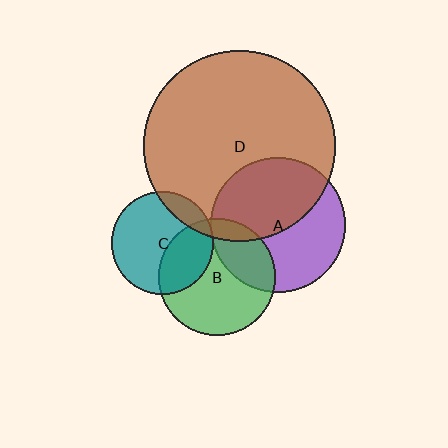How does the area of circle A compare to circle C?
Approximately 1.7 times.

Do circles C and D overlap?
Yes.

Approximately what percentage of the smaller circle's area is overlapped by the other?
Approximately 15%.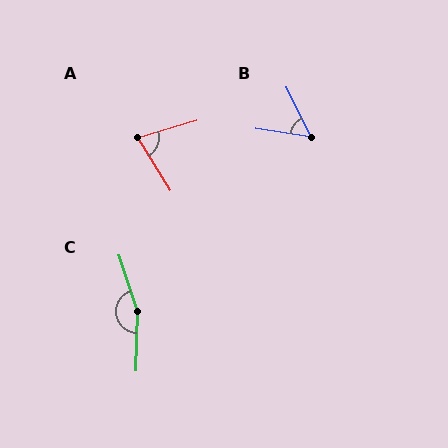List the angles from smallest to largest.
B (56°), A (75°), C (161°).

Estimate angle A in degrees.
Approximately 75 degrees.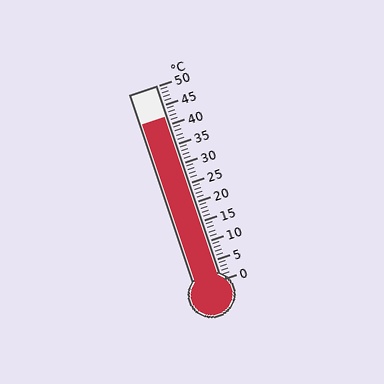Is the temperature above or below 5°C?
The temperature is above 5°C.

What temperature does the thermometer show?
The thermometer shows approximately 42°C.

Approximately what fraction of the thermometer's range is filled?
The thermometer is filled to approximately 85% of its range.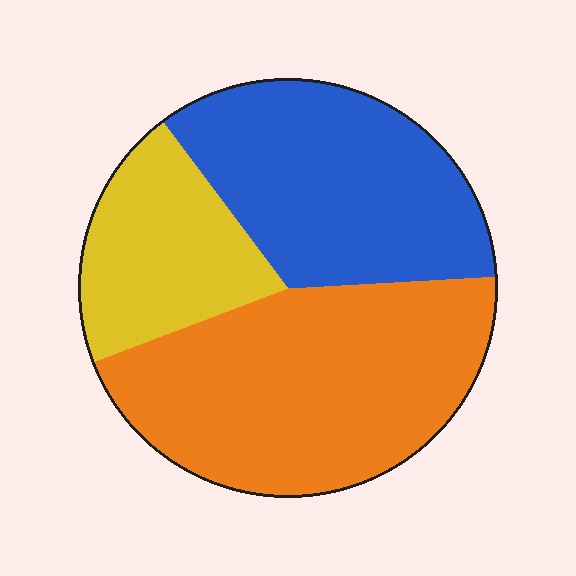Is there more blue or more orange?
Orange.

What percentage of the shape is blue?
Blue takes up about one third (1/3) of the shape.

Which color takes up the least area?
Yellow, at roughly 20%.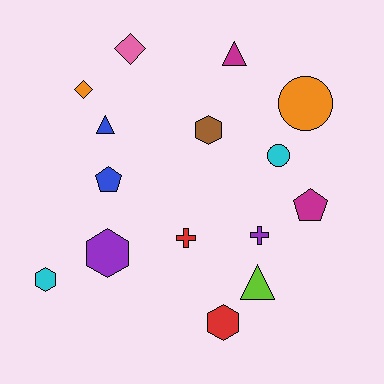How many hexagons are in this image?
There are 4 hexagons.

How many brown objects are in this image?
There is 1 brown object.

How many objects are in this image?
There are 15 objects.